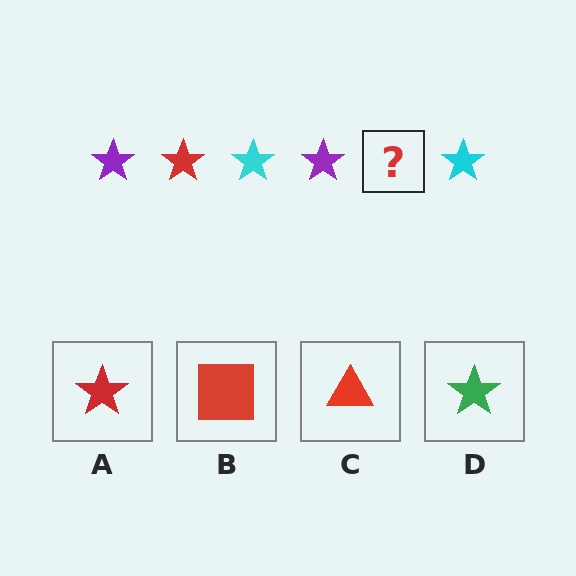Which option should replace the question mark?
Option A.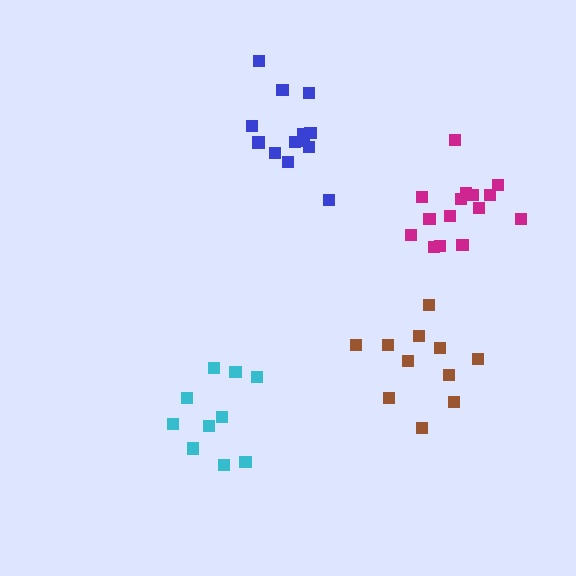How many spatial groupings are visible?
There are 4 spatial groupings.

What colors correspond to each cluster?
The clusters are colored: cyan, magenta, brown, blue.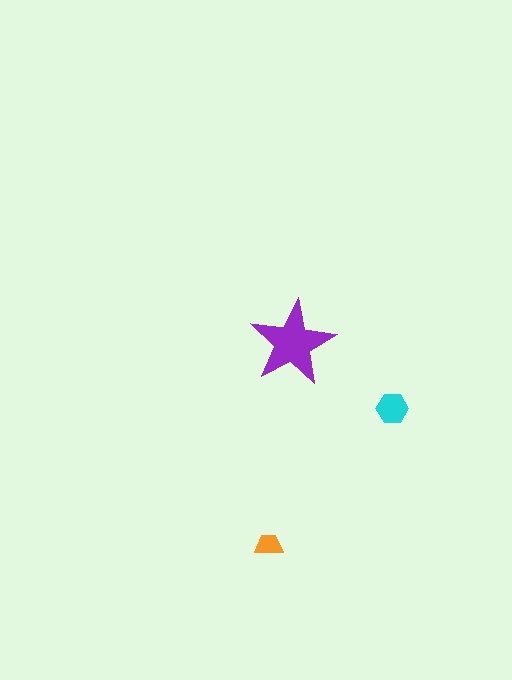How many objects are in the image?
There are 3 objects in the image.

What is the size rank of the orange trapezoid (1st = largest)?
3rd.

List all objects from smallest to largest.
The orange trapezoid, the cyan hexagon, the purple star.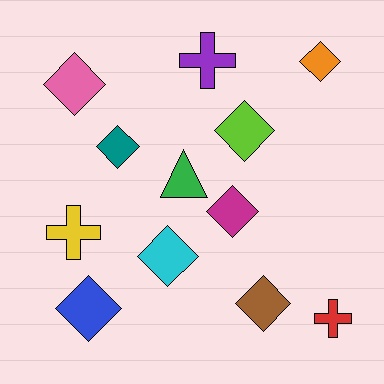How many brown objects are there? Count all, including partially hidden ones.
There is 1 brown object.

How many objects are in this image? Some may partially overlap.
There are 12 objects.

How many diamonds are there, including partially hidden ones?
There are 8 diamonds.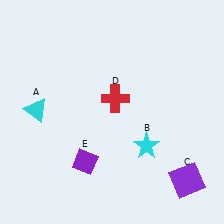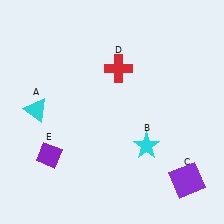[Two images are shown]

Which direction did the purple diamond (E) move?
The purple diamond (E) moved left.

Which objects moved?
The objects that moved are: the red cross (D), the purple diamond (E).